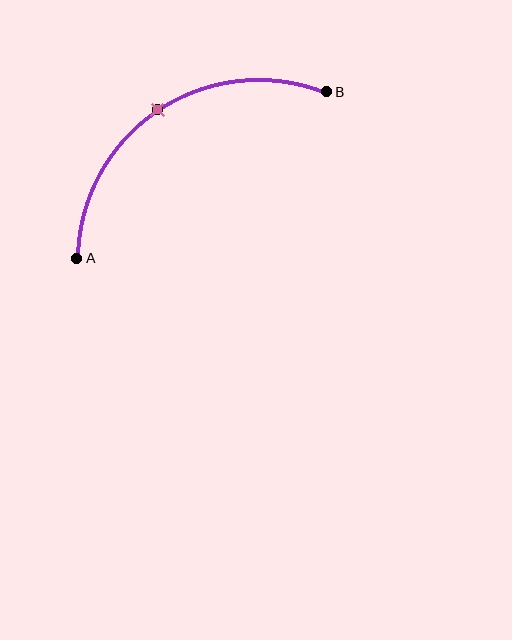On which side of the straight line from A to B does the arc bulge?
The arc bulges above and to the left of the straight line connecting A and B.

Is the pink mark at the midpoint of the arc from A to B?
Yes. The pink mark lies on the arc at equal arc-length from both A and B — it is the arc midpoint.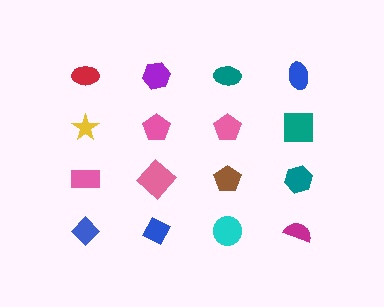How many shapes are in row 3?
4 shapes.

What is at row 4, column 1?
A blue diamond.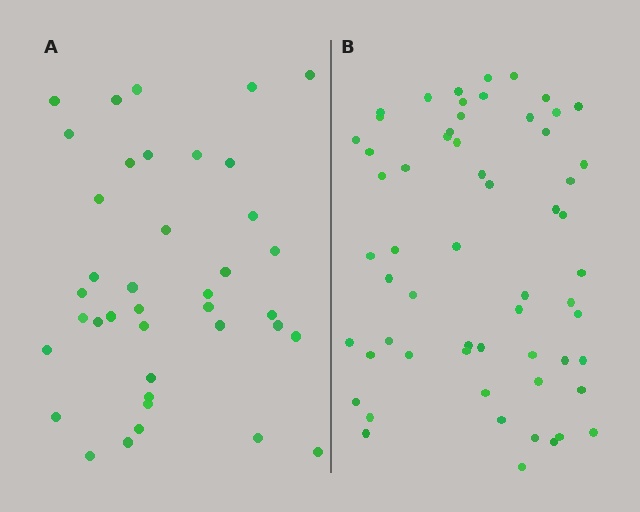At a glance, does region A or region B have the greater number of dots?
Region B (the right region) has more dots.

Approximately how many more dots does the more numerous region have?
Region B has approximately 20 more dots than region A.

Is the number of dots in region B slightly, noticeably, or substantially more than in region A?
Region B has substantially more. The ratio is roughly 1.5 to 1.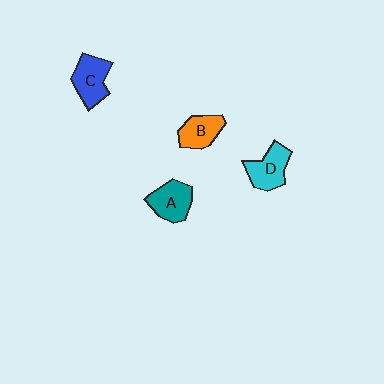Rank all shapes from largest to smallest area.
From largest to smallest: C (blue), D (cyan), A (teal), B (orange).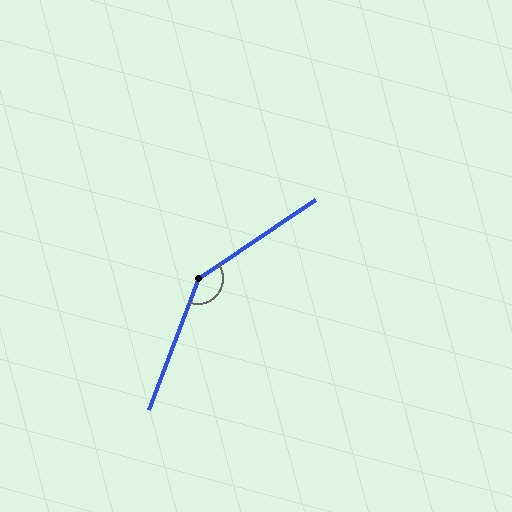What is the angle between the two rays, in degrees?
Approximately 144 degrees.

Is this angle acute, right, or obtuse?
It is obtuse.